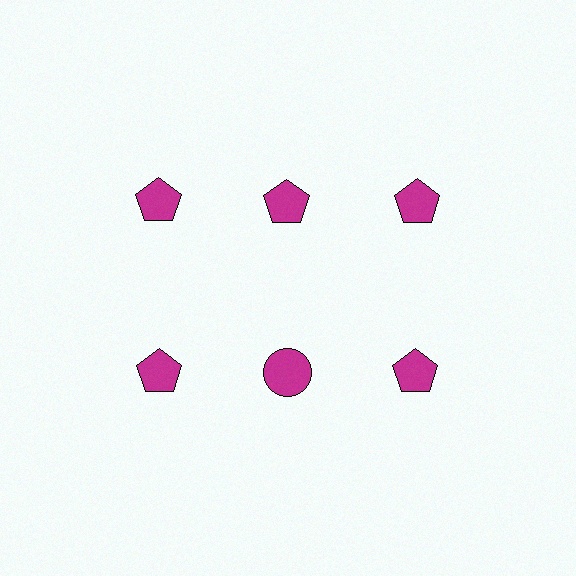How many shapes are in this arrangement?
There are 6 shapes arranged in a grid pattern.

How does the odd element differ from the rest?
It has a different shape: circle instead of pentagon.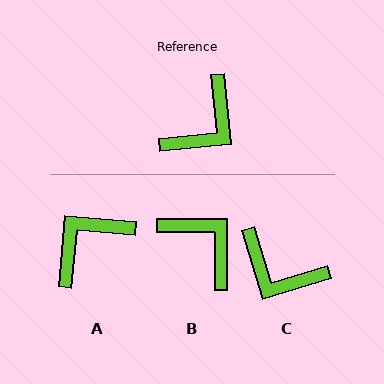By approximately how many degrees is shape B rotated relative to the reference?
Approximately 84 degrees counter-clockwise.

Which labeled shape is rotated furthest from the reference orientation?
A, about 169 degrees away.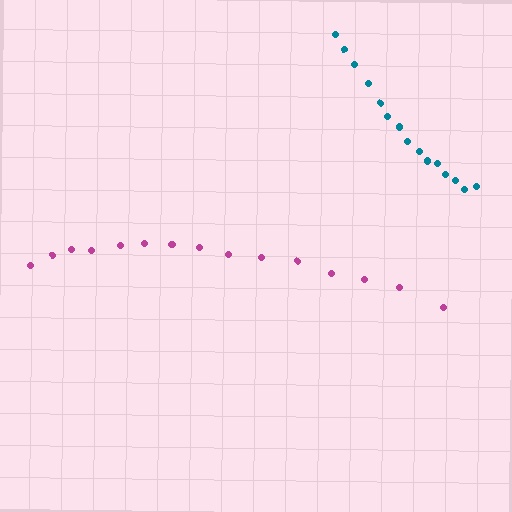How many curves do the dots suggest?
There are 2 distinct paths.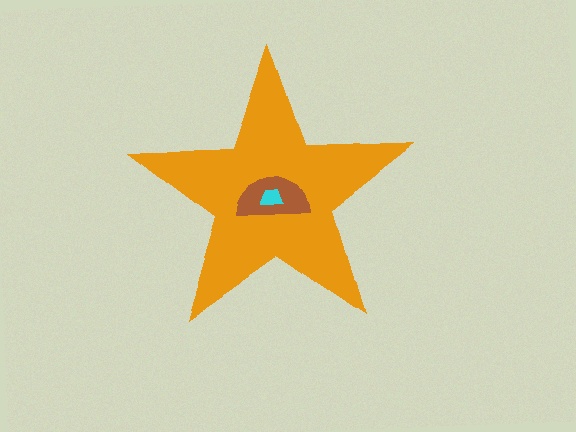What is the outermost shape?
The orange star.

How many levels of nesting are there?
3.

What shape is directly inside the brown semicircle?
The cyan trapezoid.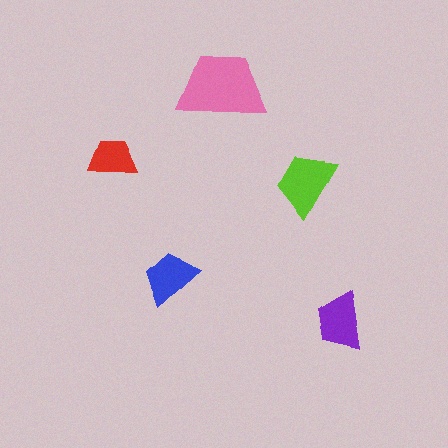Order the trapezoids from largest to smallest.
the pink one, the lime one, the purple one, the blue one, the red one.